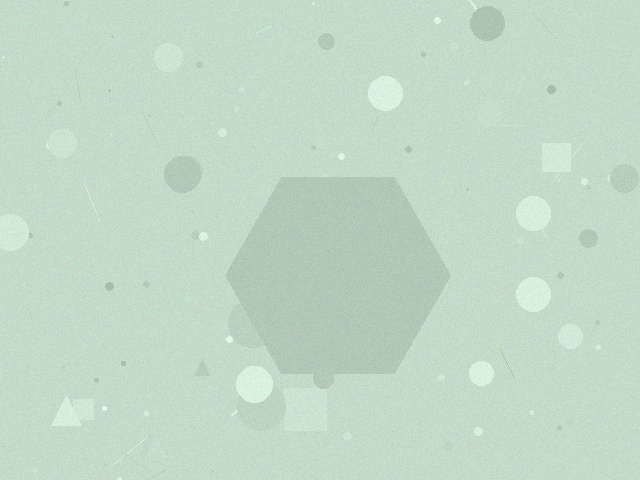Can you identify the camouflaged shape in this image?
The camouflaged shape is a hexagon.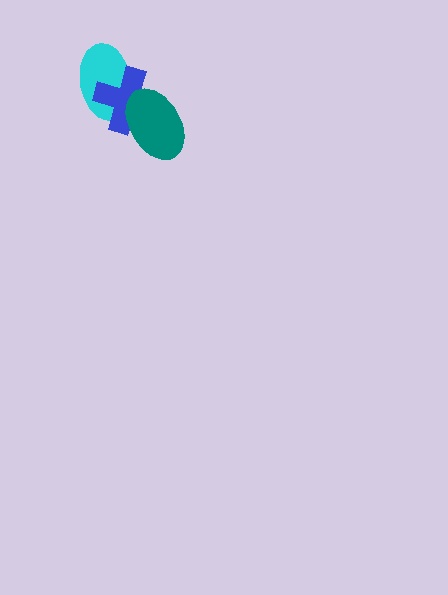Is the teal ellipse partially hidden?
No, no other shape covers it.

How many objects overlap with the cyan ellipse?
2 objects overlap with the cyan ellipse.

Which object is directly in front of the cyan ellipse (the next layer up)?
The blue cross is directly in front of the cyan ellipse.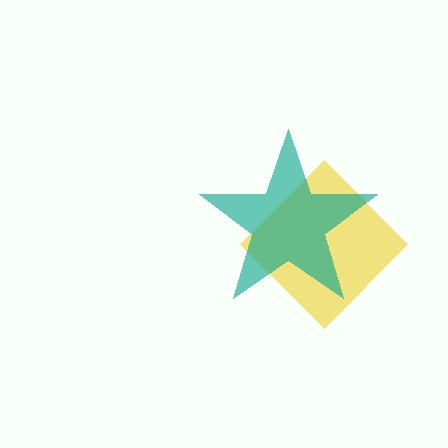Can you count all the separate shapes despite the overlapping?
Yes, there are 2 separate shapes.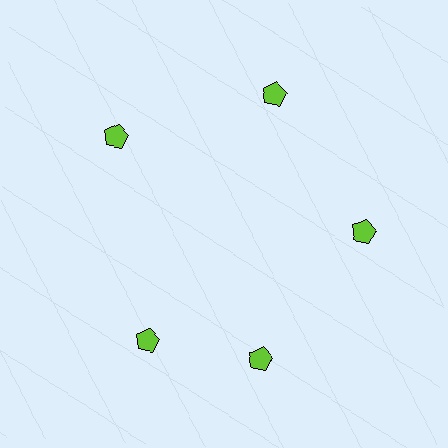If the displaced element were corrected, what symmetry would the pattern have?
It would have 5-fold rotational symmetry — the pattern would map onto itself every 72 degrees.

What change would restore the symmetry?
The symmetry would be restored by rotating it back into even spacing with its neighbors so that all 5 pentagons sit at equal angles and equal distance from the center.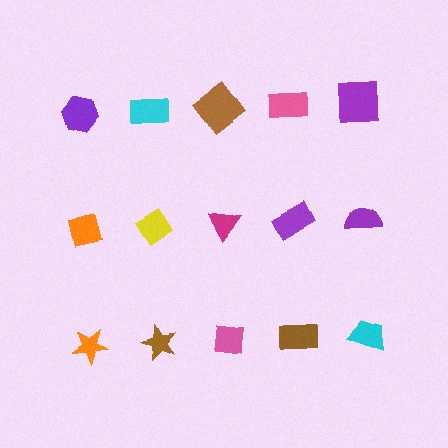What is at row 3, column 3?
A pink square.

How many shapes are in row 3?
5 shapes.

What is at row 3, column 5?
A cyan trapezoid.